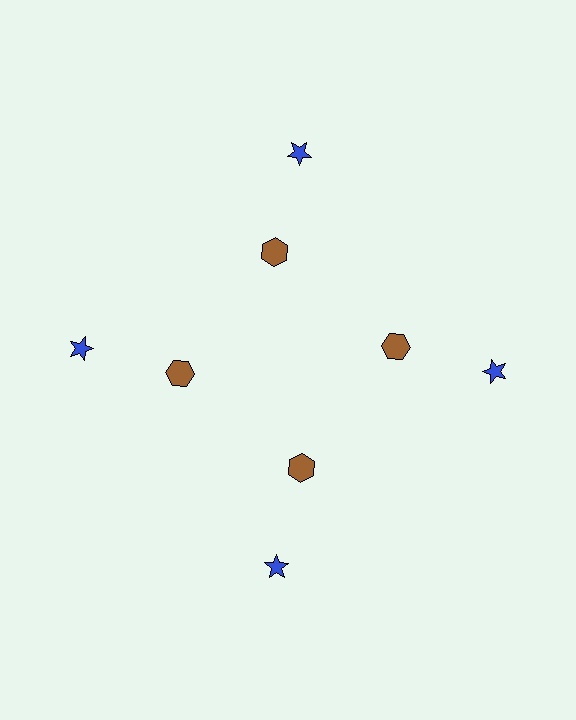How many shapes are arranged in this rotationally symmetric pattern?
There are 8 shapes, arranged in 4 groups of 2.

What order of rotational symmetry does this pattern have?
This pattern has 4-fold rotational symmetry.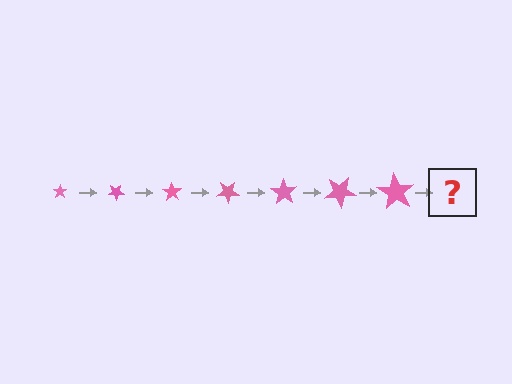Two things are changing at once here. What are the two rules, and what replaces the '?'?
The two rules are that the star grows larger each step and it rotates 35 degrees each step. The '?' should be a star, larger than the previous one and rotated 245 degrees from the start.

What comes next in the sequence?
The next element should be a star, larger than the previous one and rotated 245 degrees from the start.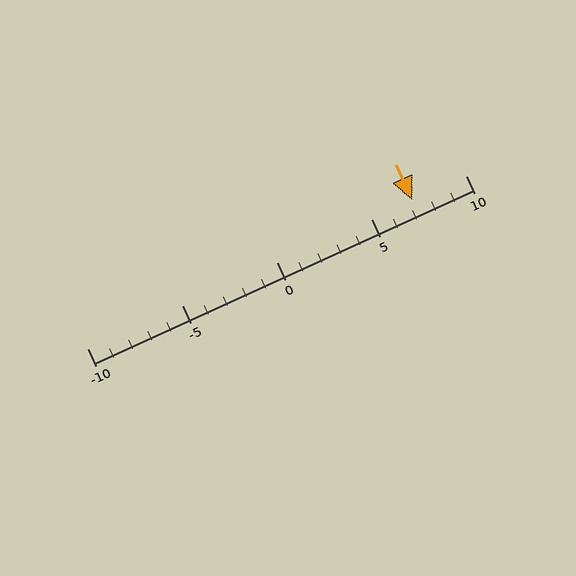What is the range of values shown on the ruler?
The ruler shows values from -10 to 10.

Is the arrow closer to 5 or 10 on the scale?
The arrow is closer to 5.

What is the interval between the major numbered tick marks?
The major tick marks are spaced 5 units apart.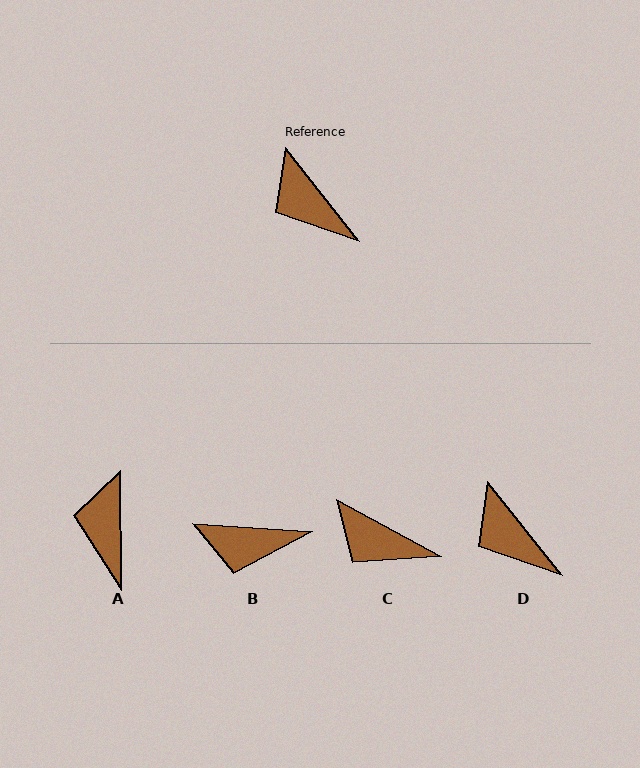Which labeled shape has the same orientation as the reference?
D.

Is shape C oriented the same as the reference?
No, it is off by about 23 degrees.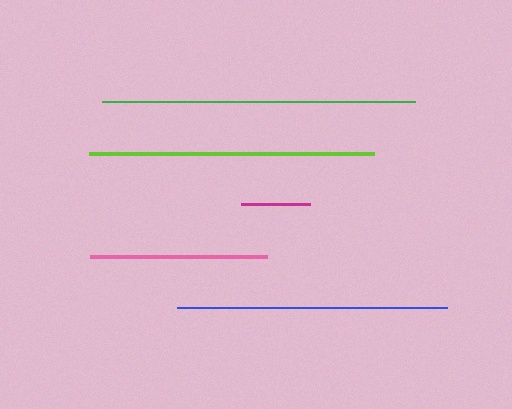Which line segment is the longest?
The green line is the longest at approximately 313 pixels.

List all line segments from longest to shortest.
From longest to shortest: green, lime, blue, pink, magenta.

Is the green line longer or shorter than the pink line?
The green line is longer than the pink line.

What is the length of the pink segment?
The pink segment is approximately 177 pixels long.